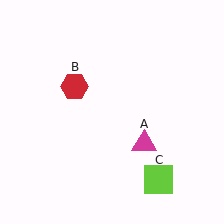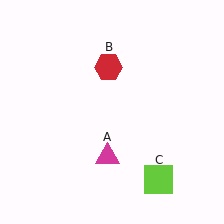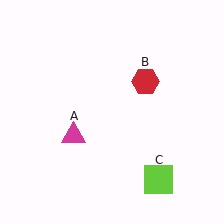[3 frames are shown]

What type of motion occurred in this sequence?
The magenta triangle (object A), red hexagon (object B) rotated clockwise around the center of the scene.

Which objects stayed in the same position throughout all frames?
Lime square (object C) remained stationary.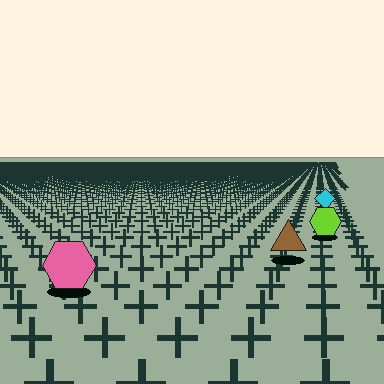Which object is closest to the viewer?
The pink hexagon is closest. The texture marks near it are larger and more spread out.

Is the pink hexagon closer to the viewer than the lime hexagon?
Yes. The pink hexagon is closer — you can tell from the texture gradient: the ground texture is coarser near it.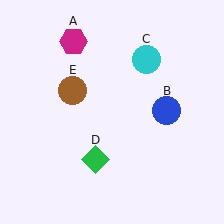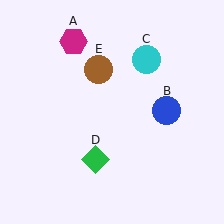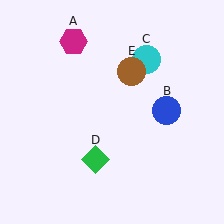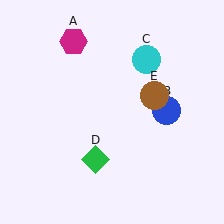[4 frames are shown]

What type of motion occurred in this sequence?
The brown circle (object E) rotated clockwise around the center of the scene.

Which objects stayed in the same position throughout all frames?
Magenta hexagon (object A) and blue circle (object B) and cyan circle (object C) and green diamond (object D) remained stationary.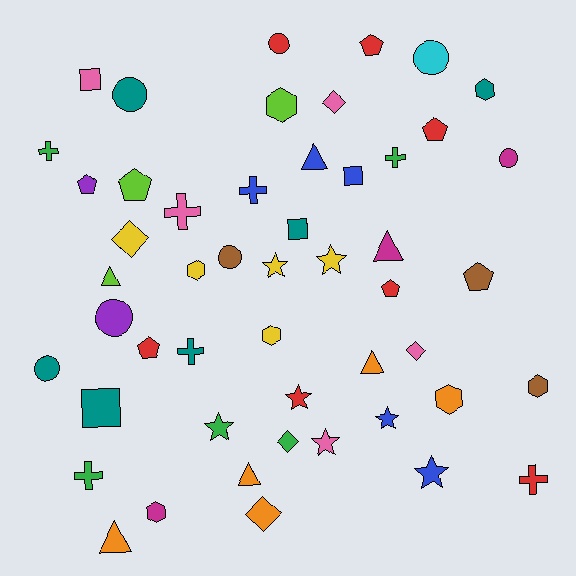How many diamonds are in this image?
There are 5 diamonds.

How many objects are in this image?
There are 50 objects.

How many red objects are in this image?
There are 7 red objects.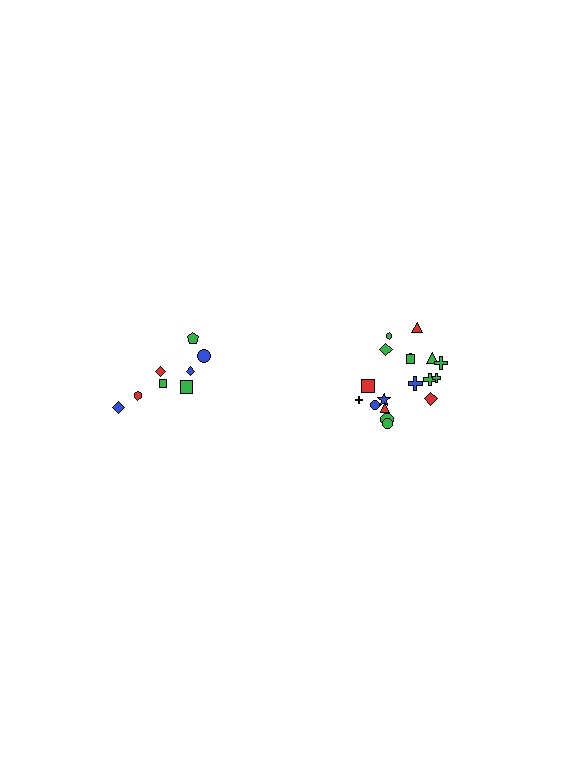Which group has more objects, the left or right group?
The right group.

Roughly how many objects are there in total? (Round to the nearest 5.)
Roughly 25 objects in total.